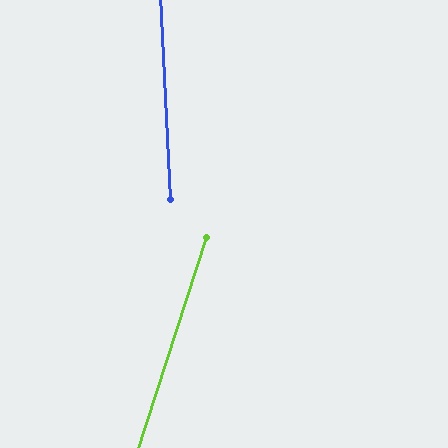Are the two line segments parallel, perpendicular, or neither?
Neither parallel nor perpendicular — they differ by about 21°.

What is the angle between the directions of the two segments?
Approximately 21 degrees.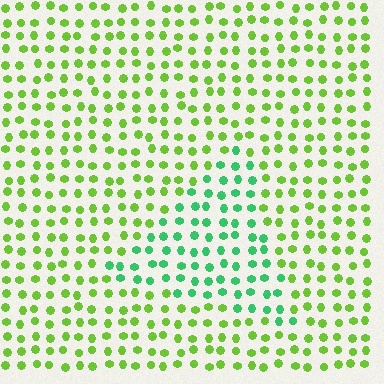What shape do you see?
I see a triangle.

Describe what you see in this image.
The image is filled with small lime elements in a uniform arrangement. A triangle-shaped region is visible where the elements are tinted to a slightly different hue, forming a subtle color boundary.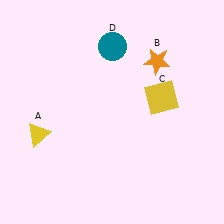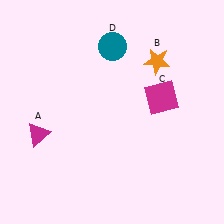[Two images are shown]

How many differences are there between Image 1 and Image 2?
There are 2 differences between the two images.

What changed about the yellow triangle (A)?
In Image 1, A is yellow. In Image 2, it changed to magenta.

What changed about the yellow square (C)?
In Image 1, C is yellow. In Image 2, it changed to magenta.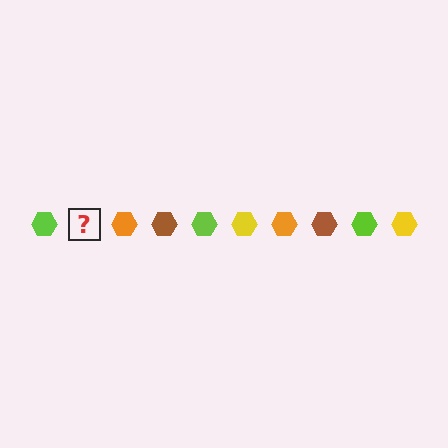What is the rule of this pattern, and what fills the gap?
The rule is that the pattern cycles through lime, yellow, orange, brown hexagons. The gap should be filled with a yellow hexagon.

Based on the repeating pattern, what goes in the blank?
The blank should be a yellow hexagon.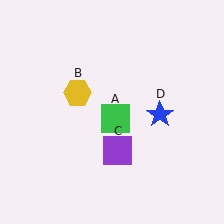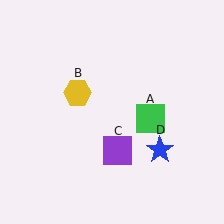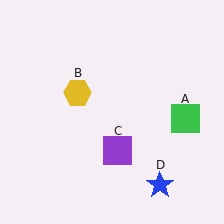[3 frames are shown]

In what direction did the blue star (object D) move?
The blue star (object D) moved down.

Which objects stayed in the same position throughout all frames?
Yellow hexagon (object B) and purple square (object C) remained stationary.